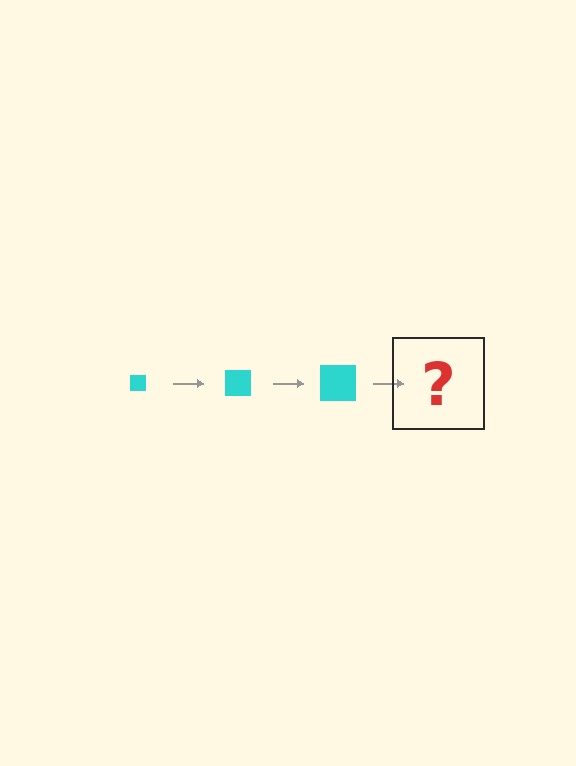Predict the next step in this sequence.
The next step is a cyan square, larger than the previous one.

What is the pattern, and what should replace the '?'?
The pattern is that the square gets progressively larger each step. The '?' should be a cyan square, larger than the previous one.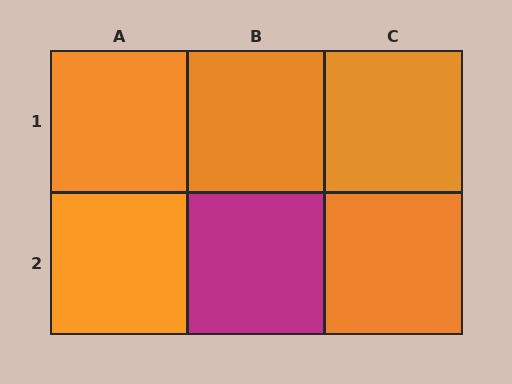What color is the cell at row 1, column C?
Orange.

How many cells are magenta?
1 cell is magenta.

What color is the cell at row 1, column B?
Orange.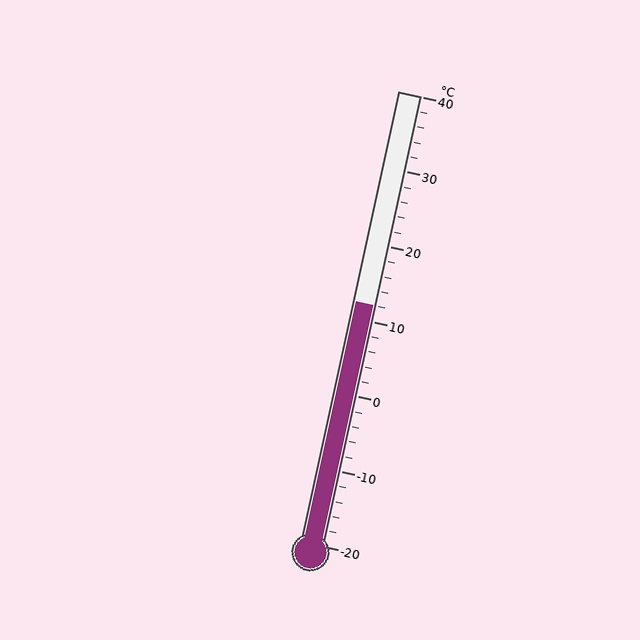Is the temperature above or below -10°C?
The temperature is above -10°C.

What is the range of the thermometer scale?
The thermometer scale ranges from -20°C to 40°C.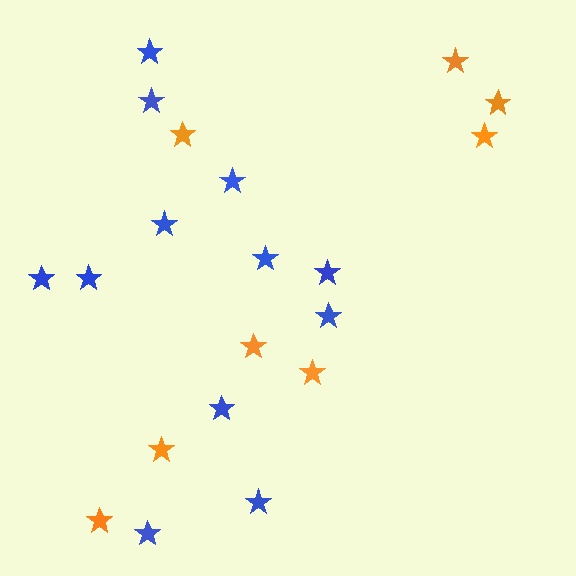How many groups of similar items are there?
There are 2 groups: one group of blue stars (12) and one group of orange stars (8).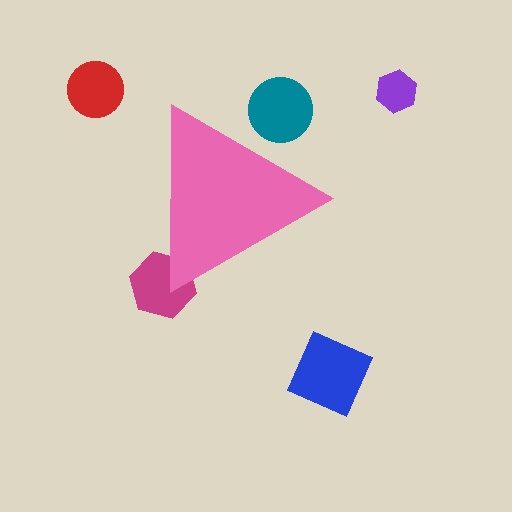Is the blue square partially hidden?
No, the blue square is fully visible.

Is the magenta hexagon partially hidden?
Yes, the magenta hexagon is partially hidden behind the pink triangle.